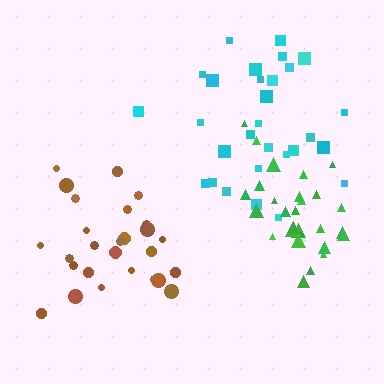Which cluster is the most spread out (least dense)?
Cyan.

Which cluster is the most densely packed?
Green.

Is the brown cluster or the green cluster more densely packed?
Green.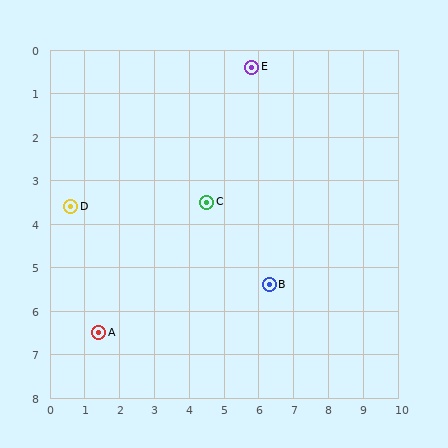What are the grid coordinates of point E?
Point E is at approximately (5.8, 0.4).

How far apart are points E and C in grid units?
Points E and C are about 3.4 grid units apart.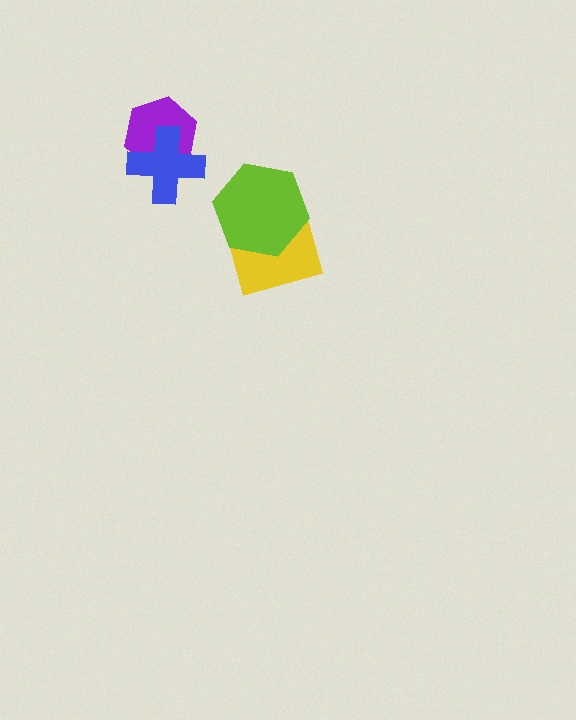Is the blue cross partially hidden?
No, no other shape covers it.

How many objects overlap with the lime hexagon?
1 object overlaps with the lime hexagon.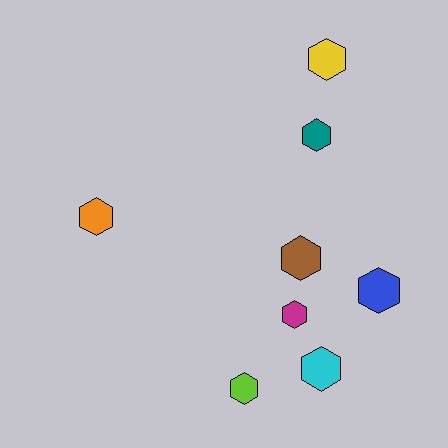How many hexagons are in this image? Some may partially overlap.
There are 8 hexagons.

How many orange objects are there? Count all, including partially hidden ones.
There is 1 orange object.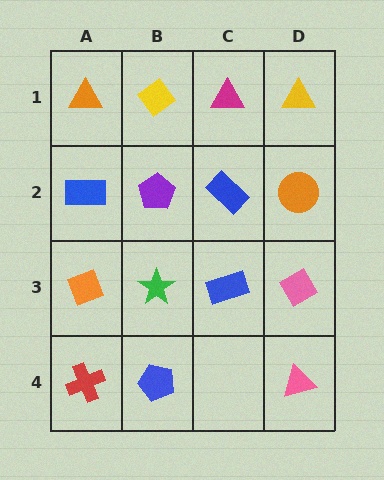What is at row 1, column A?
An orange triangle.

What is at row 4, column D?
A pink triangle.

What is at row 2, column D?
An orange circle.